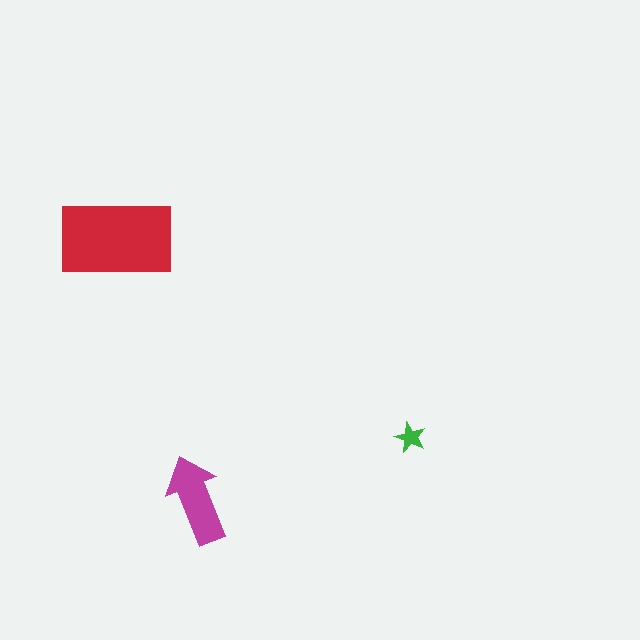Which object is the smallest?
The green star.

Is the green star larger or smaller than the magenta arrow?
Smaller.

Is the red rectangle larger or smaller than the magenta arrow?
Larger.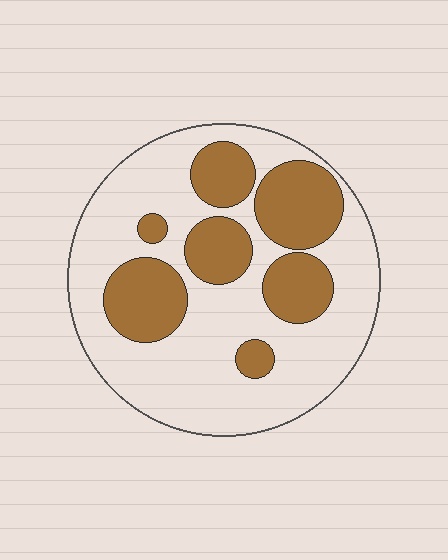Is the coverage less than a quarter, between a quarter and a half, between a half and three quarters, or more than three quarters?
Between a quarter and a half.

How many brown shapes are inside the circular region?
7.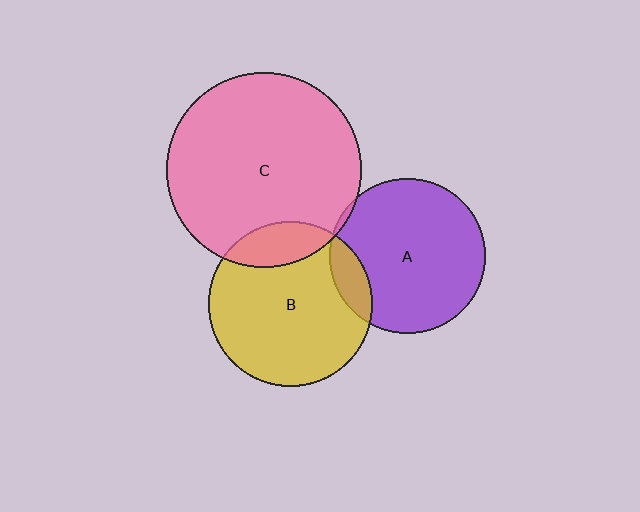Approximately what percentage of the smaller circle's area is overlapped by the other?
Approximately 10%.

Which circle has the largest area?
Circle C (pink).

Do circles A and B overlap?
Yes.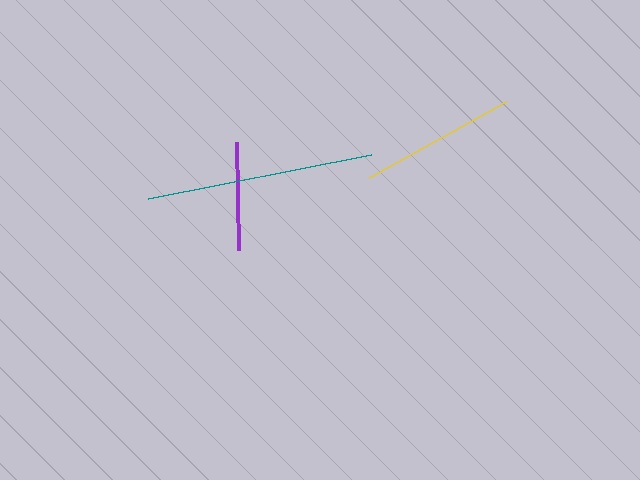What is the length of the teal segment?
The teal segment is approximately 227 pixels long.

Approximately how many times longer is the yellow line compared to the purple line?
The yellow line is approximately 1.4 times the length of the purple line.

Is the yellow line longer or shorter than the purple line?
The yellow line is longer than the purple line.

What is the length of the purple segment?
The purple segment is approximately 108 pixels long.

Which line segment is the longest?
The teal line is the longest at approximately 227 pixels.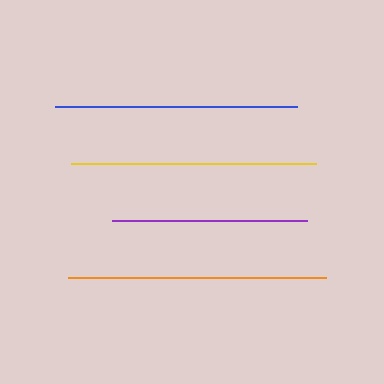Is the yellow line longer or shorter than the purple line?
The yellow line is longer than the purple line.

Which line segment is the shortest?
The purple line is the shortest at approximately 195 pixels.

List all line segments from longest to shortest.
From longest to shortest: orange, yellow, blue, purple.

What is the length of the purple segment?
The purple segment is approximately 195 pixels long.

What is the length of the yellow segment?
The yellow segment is approximately 245 pixels long.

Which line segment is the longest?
The orange line is the longest at approximately 259 pixels.